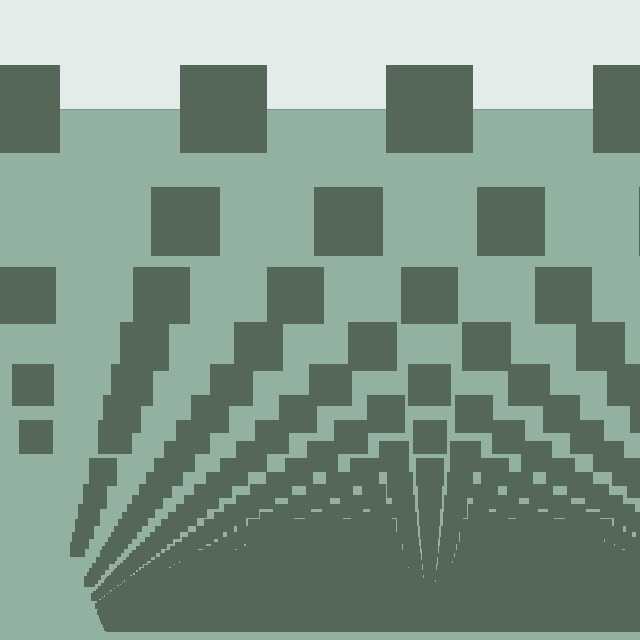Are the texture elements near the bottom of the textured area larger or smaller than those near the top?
Smaller. The gradient is inverted — elements near the bottom are smaller and denser.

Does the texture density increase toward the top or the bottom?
Density increases toward the bottom.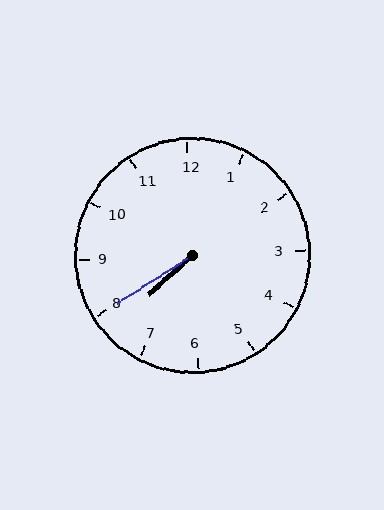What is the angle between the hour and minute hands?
Approximately 10 degrees.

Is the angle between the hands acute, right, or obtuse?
It is acute.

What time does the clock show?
7:40.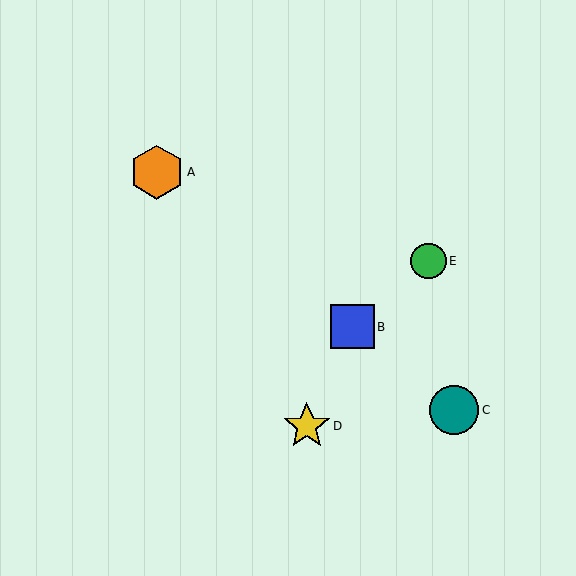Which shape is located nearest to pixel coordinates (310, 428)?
The yellow star (labeled D) at (307, 426) is nearest to that location.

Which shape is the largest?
The orange hexagon (labeled A) is the largest.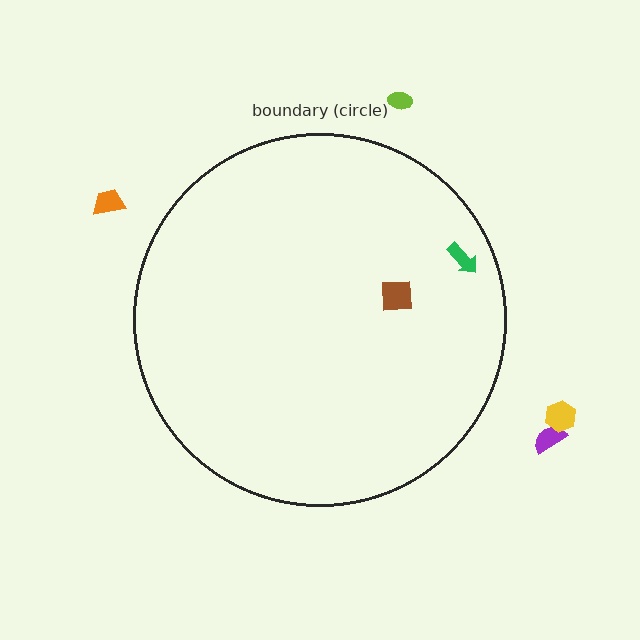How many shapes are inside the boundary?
2 inside, 4 outside.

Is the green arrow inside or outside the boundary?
Inside.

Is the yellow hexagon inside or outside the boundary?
Outside.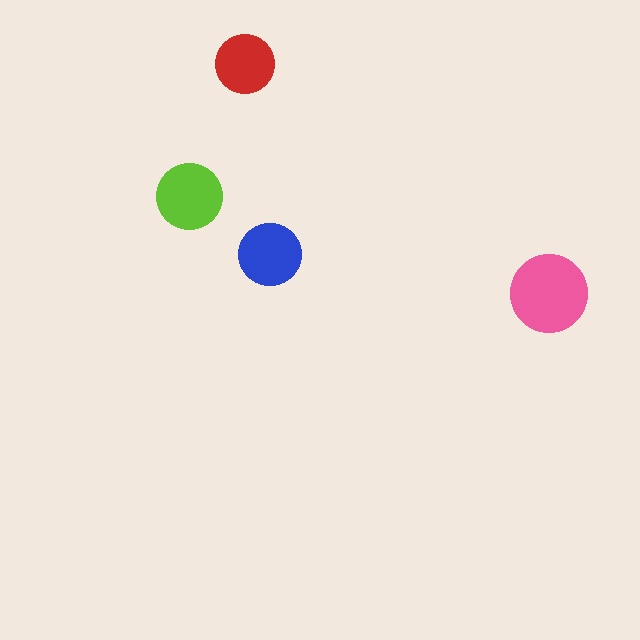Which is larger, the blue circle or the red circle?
The blue one.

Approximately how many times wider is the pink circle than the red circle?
About 1.5 times wider.